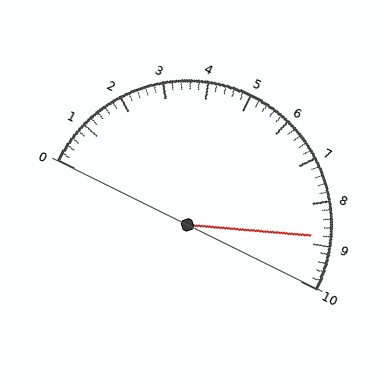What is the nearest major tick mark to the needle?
The nearest major tick mark is 9.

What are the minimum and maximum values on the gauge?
The gauge ranges from 0 to 10.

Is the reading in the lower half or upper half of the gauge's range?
The reading is in the upper half of the range (0 to 10).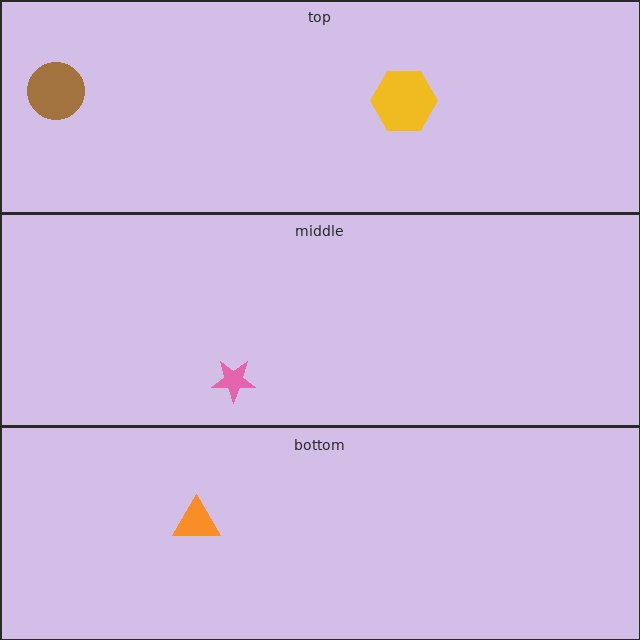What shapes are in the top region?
The brown circle, the yellow hexagon.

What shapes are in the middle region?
The pink star.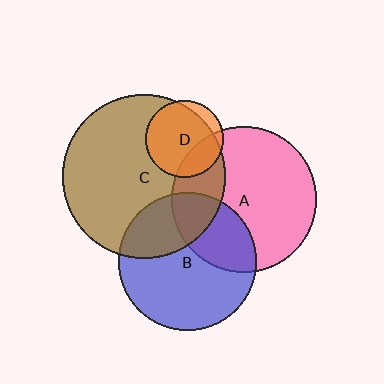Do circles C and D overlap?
Yes.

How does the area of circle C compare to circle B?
Approximately 1.4 times.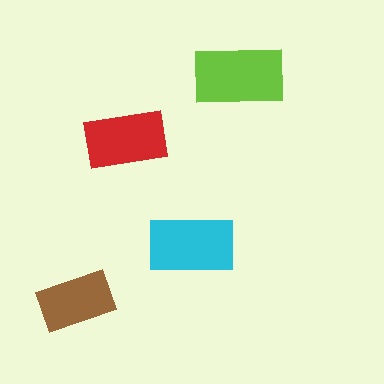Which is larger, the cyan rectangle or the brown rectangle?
The cyan one.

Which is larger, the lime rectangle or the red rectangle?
The lime one.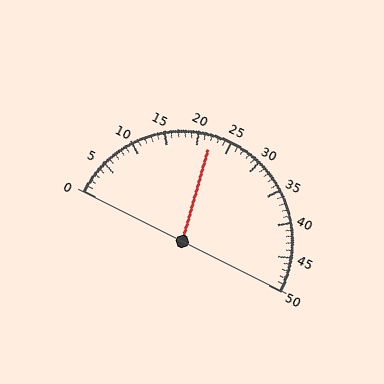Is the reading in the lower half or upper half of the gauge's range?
The reading is in the lower half of the range (0 to 50).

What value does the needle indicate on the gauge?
The needle indicates approximately 22.